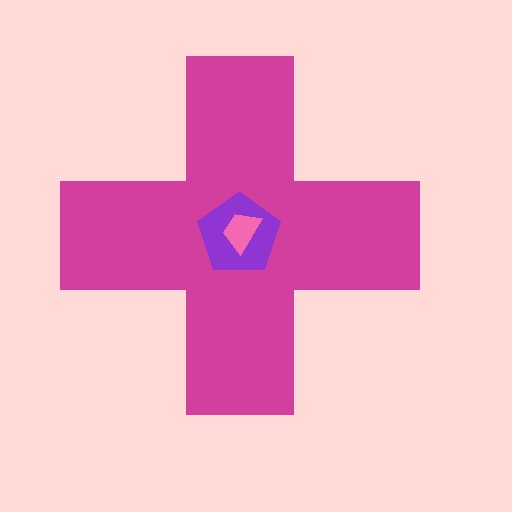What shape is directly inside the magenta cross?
The purple pentagon.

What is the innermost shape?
The pink trapezoid.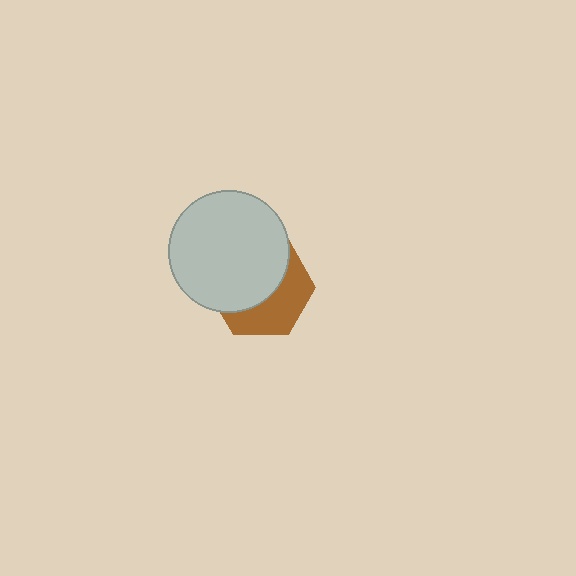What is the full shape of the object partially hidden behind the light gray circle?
The partially hidden object is a brown hexagon.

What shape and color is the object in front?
The object in front is a light gray circle.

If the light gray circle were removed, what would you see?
You would see the complete brown hexagon.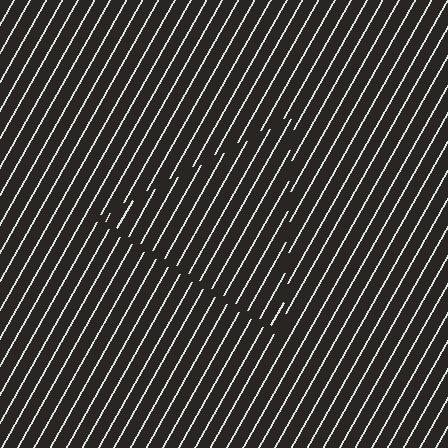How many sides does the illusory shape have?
3 sides — the line-ends trace a triangle.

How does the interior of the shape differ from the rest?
The interior of the shape contains the same grating, shifted by half a period — the contour is defined by the phase discontinuity where line-ends from the inner and outer gratings abut.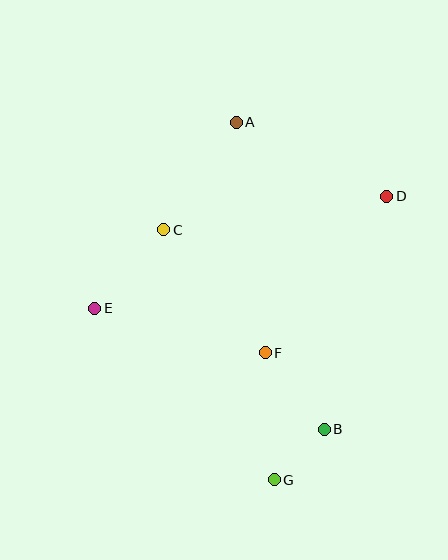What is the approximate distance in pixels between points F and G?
The distance between F and G is approximately 127 pixels.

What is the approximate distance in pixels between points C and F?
The distance between C and F is approximately 159 pixels.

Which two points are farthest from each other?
Points A and G are farthest from each other.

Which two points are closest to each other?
Points B and G are closest to each other.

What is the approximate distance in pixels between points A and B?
The distance between A and B is approximately 319 pixels.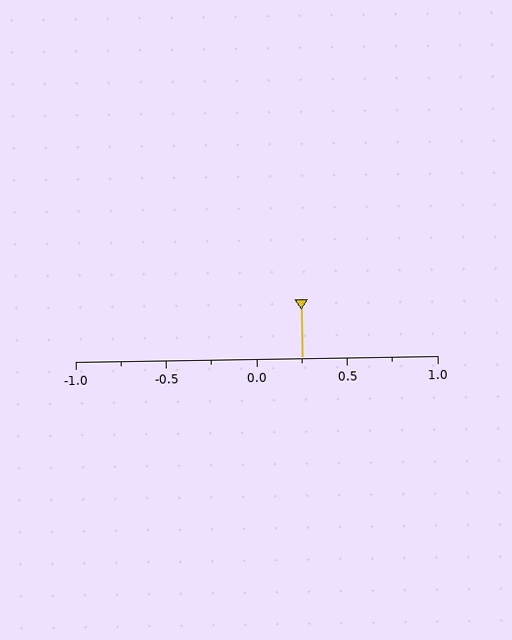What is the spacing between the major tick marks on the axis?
The major ticks are spaced 0.5 apart.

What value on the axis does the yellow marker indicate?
The marker indicates approximately 0.25.